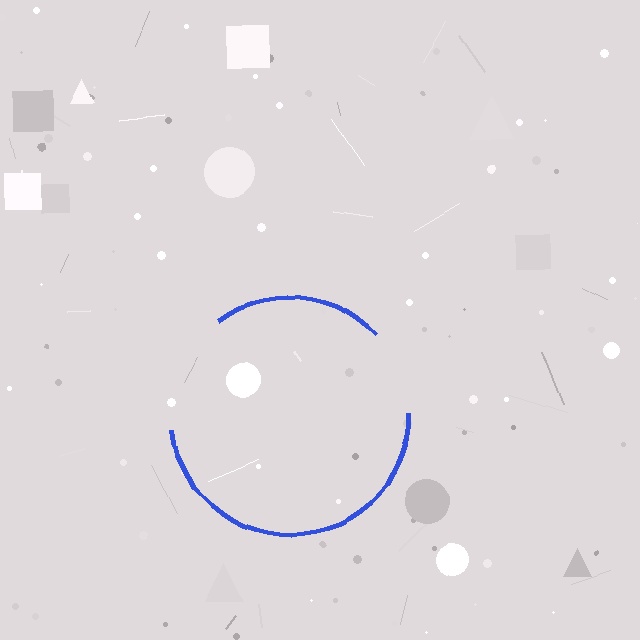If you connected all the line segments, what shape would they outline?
They would outline a circle.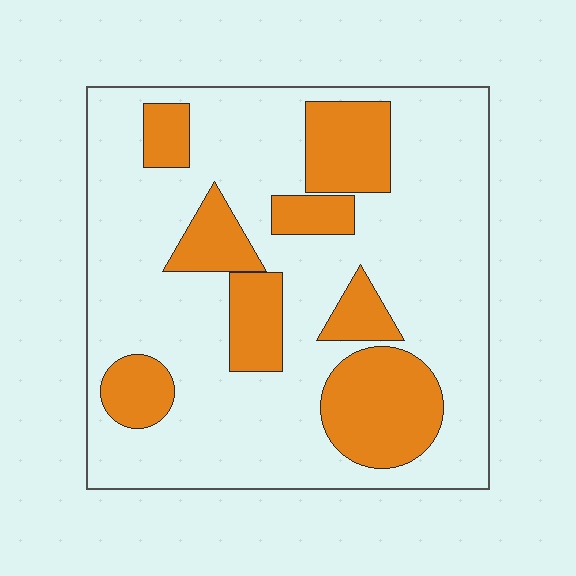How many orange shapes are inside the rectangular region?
8.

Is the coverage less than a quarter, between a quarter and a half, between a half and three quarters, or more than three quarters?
Between a quarter and a half.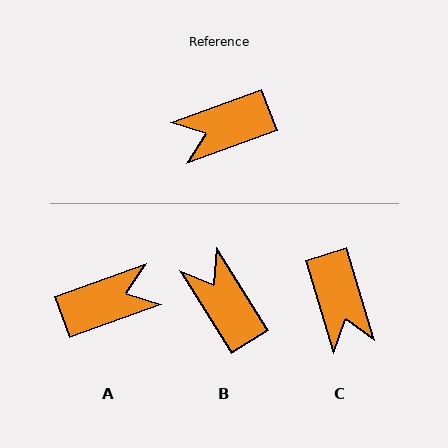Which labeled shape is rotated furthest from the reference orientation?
A, about 180 degrees away.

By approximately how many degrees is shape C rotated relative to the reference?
Approximately 86 degrees counter-clockwise.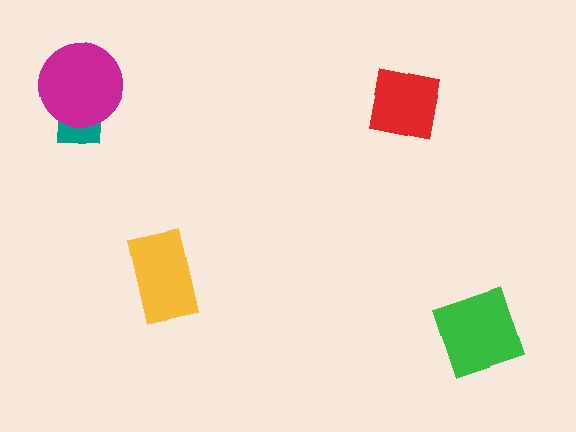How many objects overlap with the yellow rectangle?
0 objects overlap with the yellow rectangle.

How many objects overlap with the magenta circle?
1 object overlaps with the magenta circle.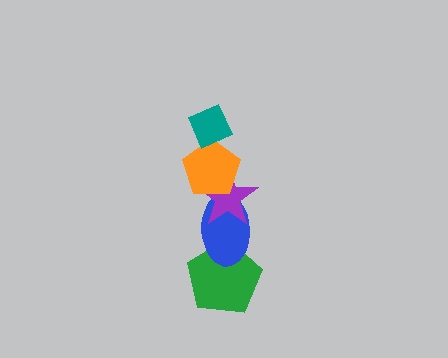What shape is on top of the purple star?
The orange pentagon is on top of the purple star.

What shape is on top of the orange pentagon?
The teal diamond is on top of the orange pentagon.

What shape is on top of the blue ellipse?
The purple star is on top of the blue ellipse.